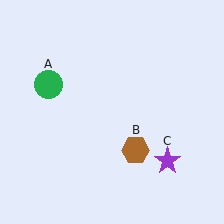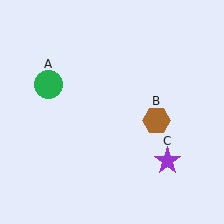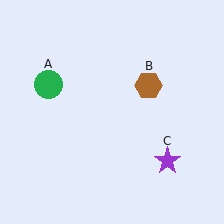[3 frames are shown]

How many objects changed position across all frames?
1 object changed position: brown hexagon (object B).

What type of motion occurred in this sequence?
The brown hexagon (object B) rotated counterclockwise around the center of the scene.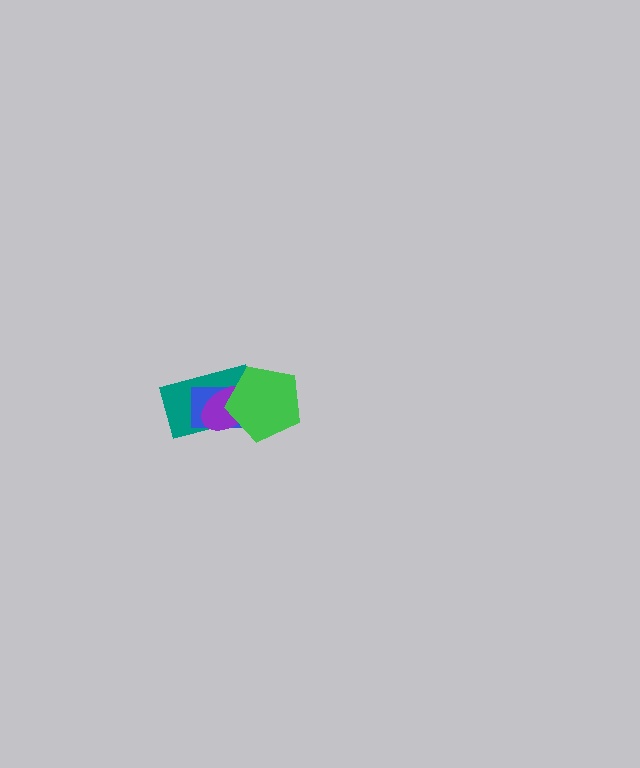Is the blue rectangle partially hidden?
Yes, it is partially covered by another shape.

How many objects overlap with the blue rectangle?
3 objects overlap with the blue rectangle.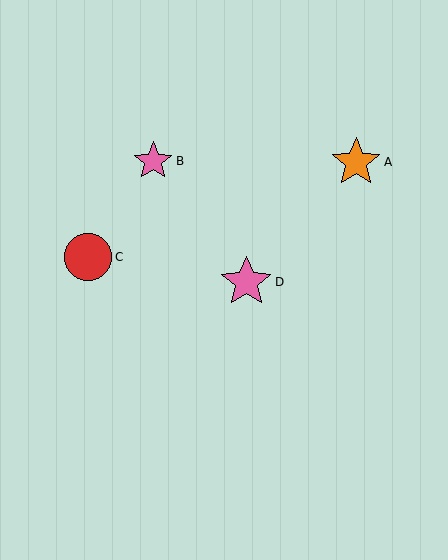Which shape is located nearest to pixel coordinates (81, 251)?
The red circle (labeled C) at (88, 257) is nearest to that location.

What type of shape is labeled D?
Shape D is a pink star.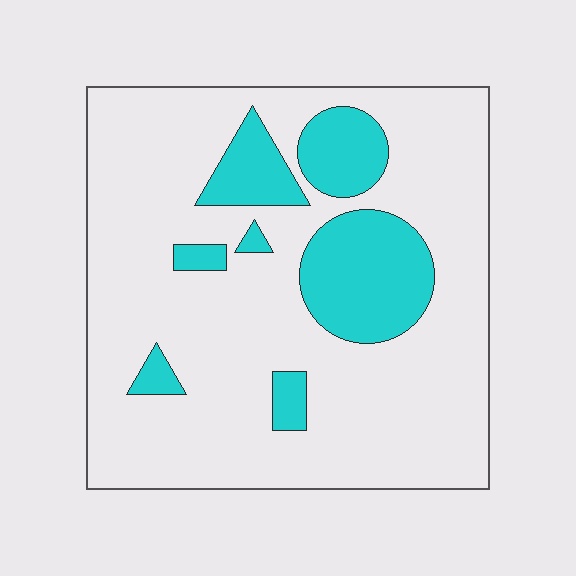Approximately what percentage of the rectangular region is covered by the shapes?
Approximately 20%.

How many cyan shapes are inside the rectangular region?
7.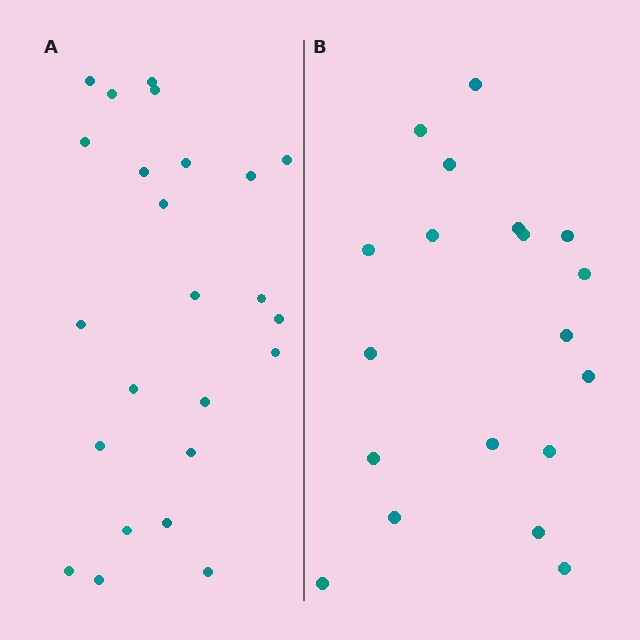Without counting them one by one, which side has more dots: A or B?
Region A (the left region) has more dots.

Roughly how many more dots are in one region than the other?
Region A has about 5 more dots than region B.